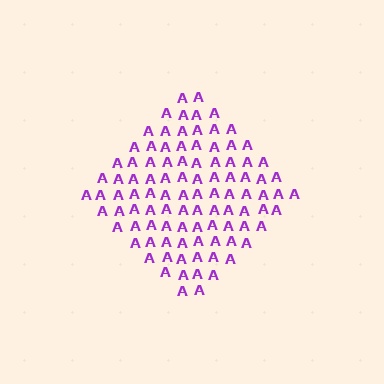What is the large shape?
The large shape is a diamond.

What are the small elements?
The small elements are letter A's.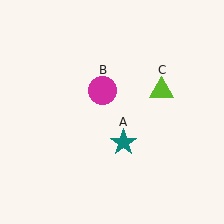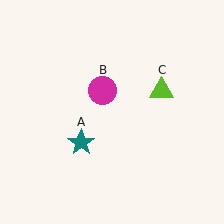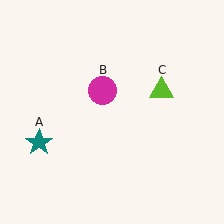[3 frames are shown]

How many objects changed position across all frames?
1 object changed position: teal star (object A).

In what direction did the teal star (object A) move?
The teal star (object A) moved left.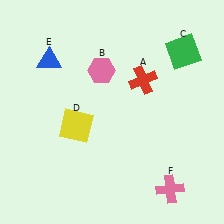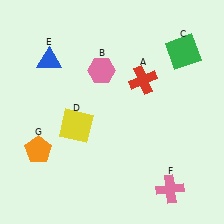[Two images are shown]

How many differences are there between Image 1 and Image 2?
There is 1 difference between the two images.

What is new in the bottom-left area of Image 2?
An orange pentagon (G) was added in the bottom-left area of Image 2.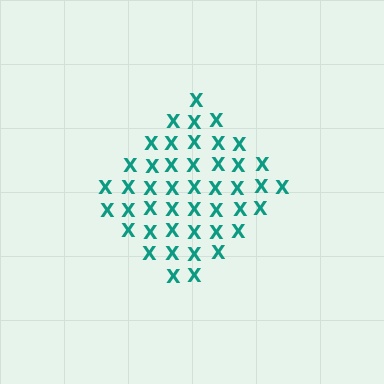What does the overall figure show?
The overall figure shows a diamond.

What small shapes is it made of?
It is made of small letter X's.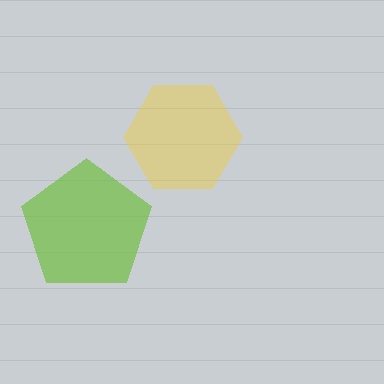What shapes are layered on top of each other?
The layered shapes are: a lime pentagon, a yellow hexagon.